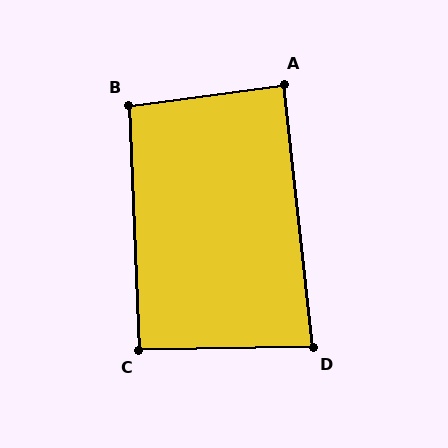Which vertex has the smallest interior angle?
D, at approximately 85 degrees.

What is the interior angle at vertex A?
Approximately 89 degrees (approximately right).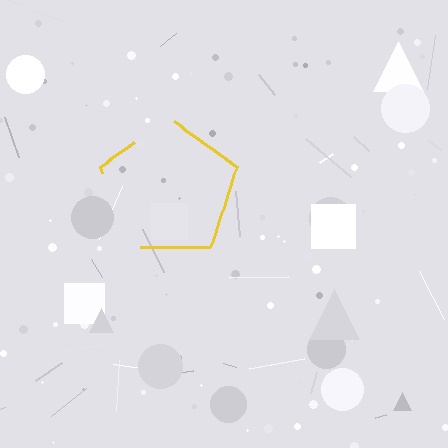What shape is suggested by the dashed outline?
The dashed outline suggests a pentagon.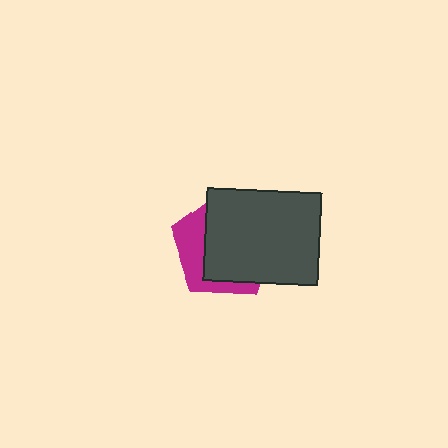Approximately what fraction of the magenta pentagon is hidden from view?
Roughly 66% of the magenta pentagon is hidden behind the dark gray rectangle.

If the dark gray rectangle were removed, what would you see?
You would see the complete magenta pentagon.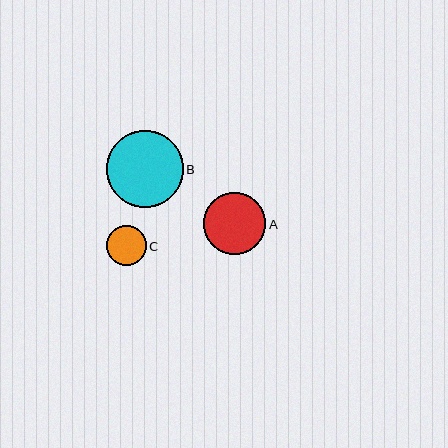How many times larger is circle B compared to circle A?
Circle B is approximately 1.2 times the size of circle A.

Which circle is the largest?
Circle B is the largest with a size of approximately 77 pixels.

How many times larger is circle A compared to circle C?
Circle A is approximately 1.5 times the size of circle C.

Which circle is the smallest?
Circle C is the smallest with a size of approximately 40 pixels.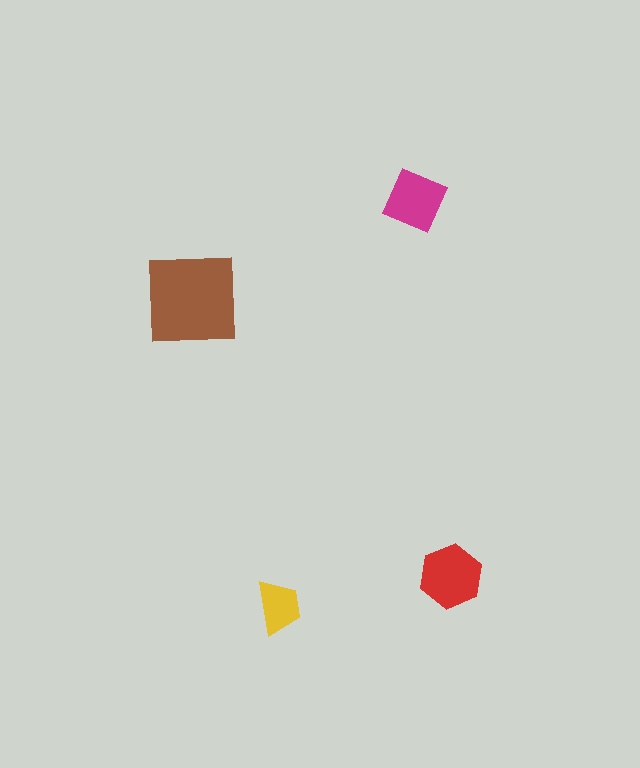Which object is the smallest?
The yellow trapezoid.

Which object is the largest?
The brown square.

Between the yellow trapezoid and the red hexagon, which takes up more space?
The red hexagon.